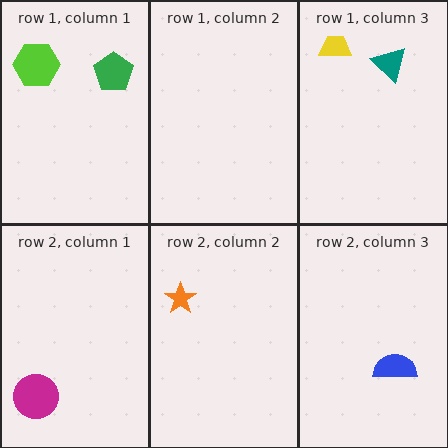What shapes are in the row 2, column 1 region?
The magenta circle.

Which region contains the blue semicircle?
The row 2, column 3 region.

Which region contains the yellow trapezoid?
The row 1, column 3 region.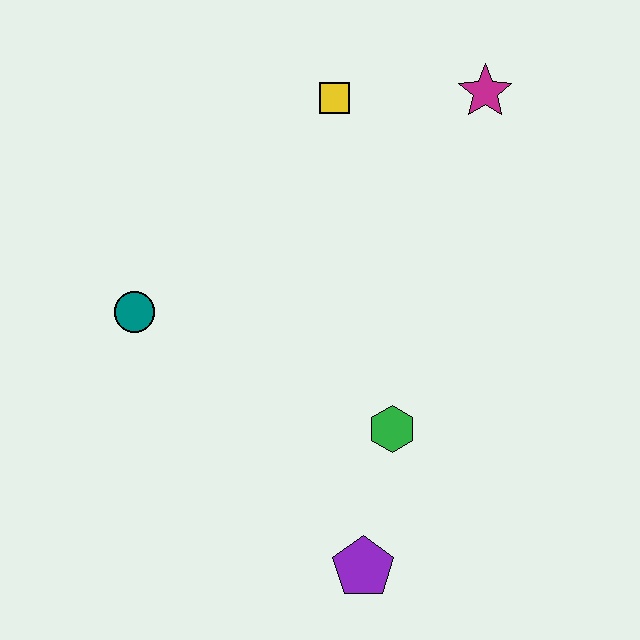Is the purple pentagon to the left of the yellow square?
No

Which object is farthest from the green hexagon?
The magenta star is farthest from the green hexagon.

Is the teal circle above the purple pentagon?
Yes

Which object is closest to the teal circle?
The green hexagon is closest to the teal circle.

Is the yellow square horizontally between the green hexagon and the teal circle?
Yes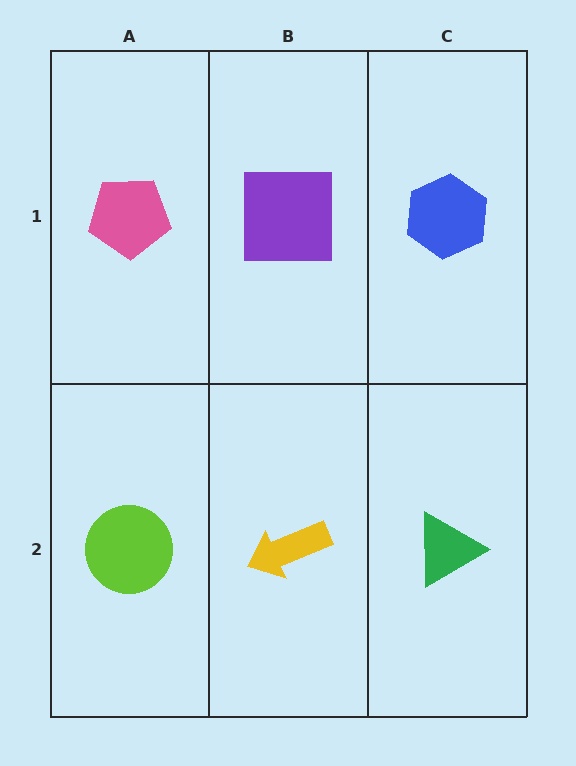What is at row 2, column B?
A yellow arrow.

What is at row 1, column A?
A pink pentagon.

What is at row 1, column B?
A purple square.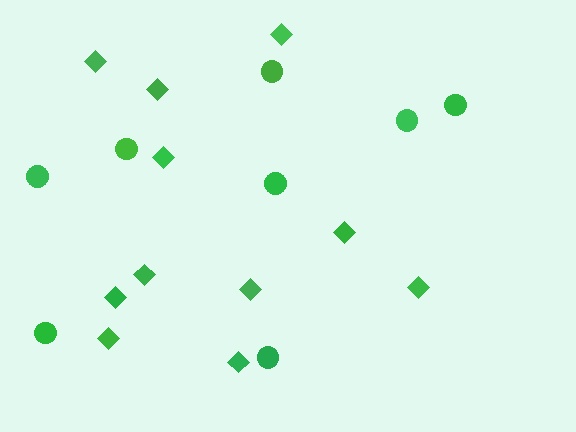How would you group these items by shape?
There are 2 groups: one group of diamonds (11) and one group of circles (8).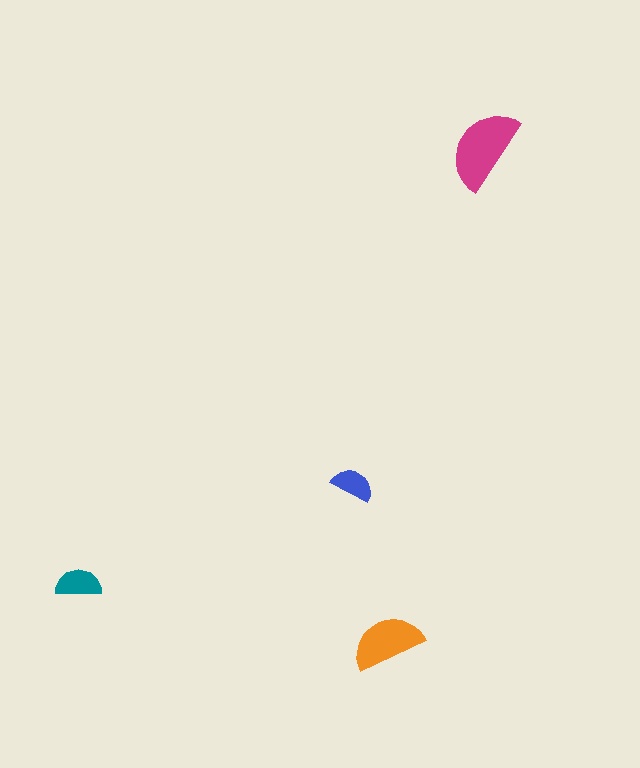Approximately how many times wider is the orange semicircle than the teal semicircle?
About 1.5 times wider.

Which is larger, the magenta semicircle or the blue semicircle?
The magenta one.